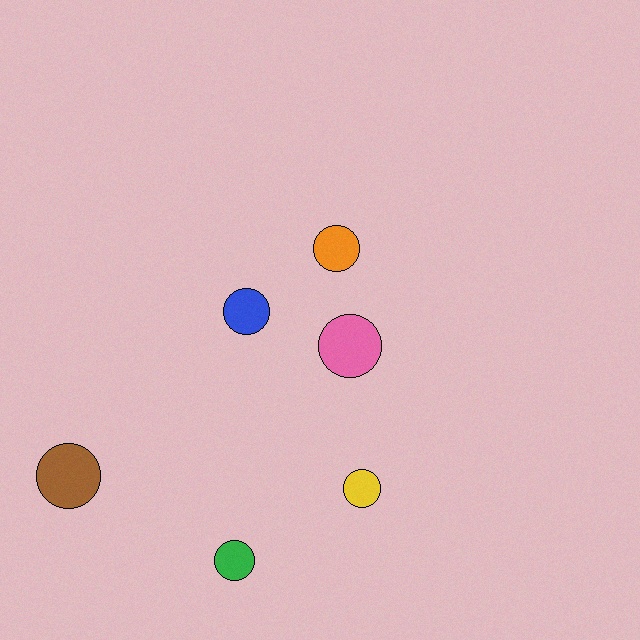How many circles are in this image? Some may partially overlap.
There are 6 circles.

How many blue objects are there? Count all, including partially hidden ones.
There is 1 blue object.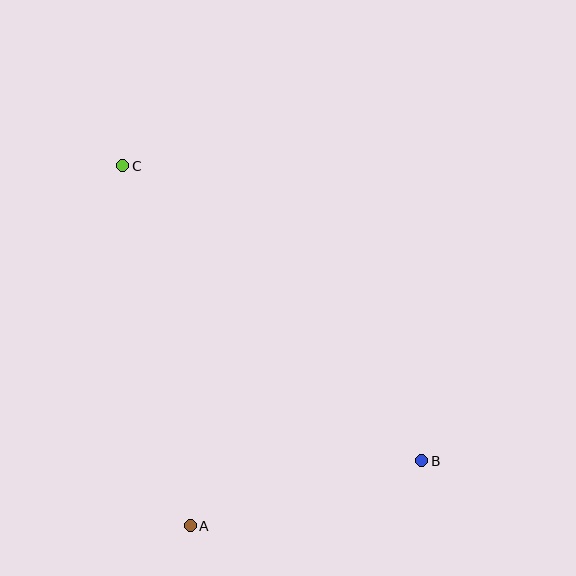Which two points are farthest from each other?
Points B and C are farthest from each other.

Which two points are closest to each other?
Points A and B are closest to each other.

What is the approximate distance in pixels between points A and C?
The distance between A and C is approximately 366 pixels.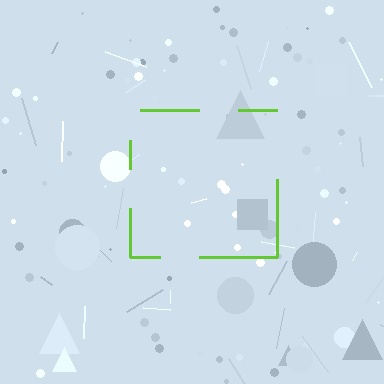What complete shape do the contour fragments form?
The contour fragments form a square.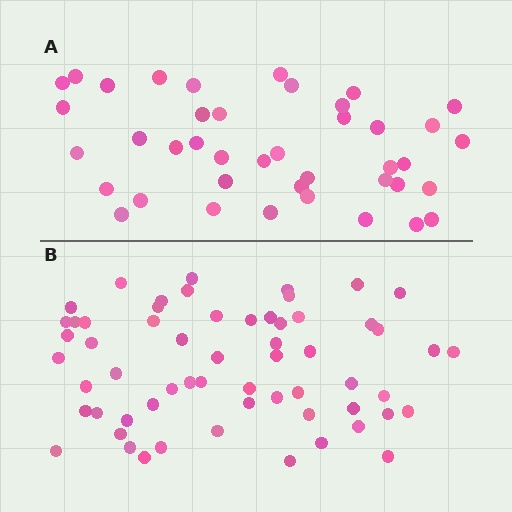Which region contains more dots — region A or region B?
Region B (the bottom region) has more dots.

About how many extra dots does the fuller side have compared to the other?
Region B has approximately 20 more dots than region A.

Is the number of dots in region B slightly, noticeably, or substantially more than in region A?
Region B has substantially more. The ratio is roughly 1.5 to 1.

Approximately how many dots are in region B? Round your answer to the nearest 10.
About 60 dots.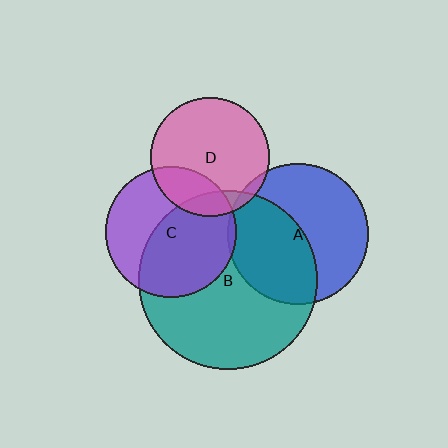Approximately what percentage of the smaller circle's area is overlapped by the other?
Approximately 15%.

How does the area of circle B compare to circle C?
Approximately 1.9 times.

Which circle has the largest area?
Circle B (teal).